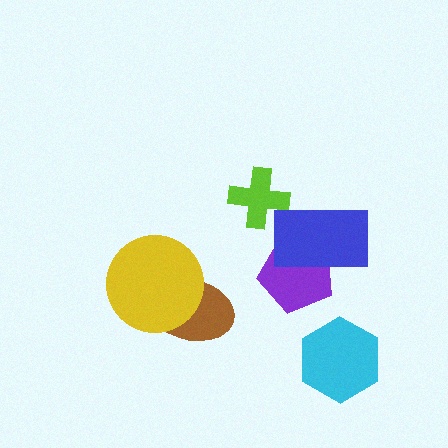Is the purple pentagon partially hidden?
Yes, it is partially covered by another shape.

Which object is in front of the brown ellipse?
The yellow circle is in front of the brown ellipse.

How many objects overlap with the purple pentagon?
1 object overlaps with the purple pentagon.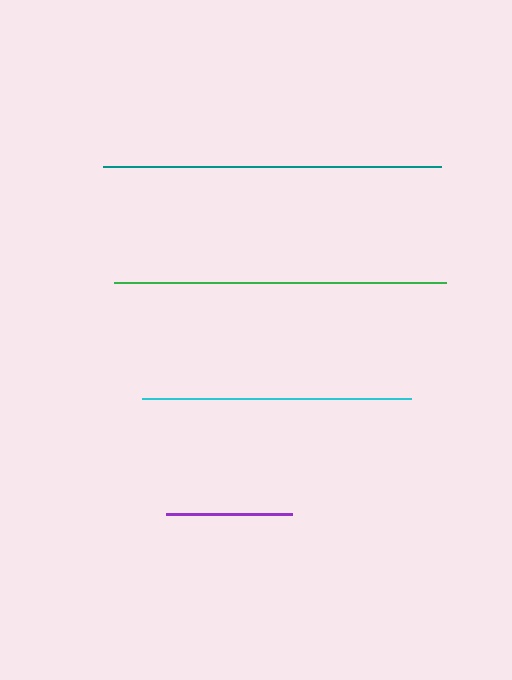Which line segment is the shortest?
The purple line is the shortest at approximately 126 pixels.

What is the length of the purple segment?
The purple segment is approximately 126 pixels long.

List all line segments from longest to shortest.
From longest to shortest: teal, green, cyan, purple.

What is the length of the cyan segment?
The cyan segment is approximately 269 pixels long.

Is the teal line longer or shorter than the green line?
The teal line is longer than the green line.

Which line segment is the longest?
The teal line is the longest at approximately 338 pixels.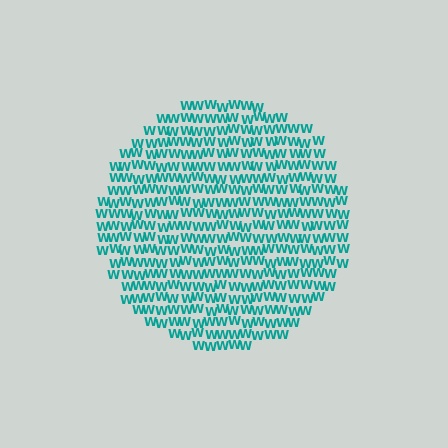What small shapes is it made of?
It is made of small letter W's.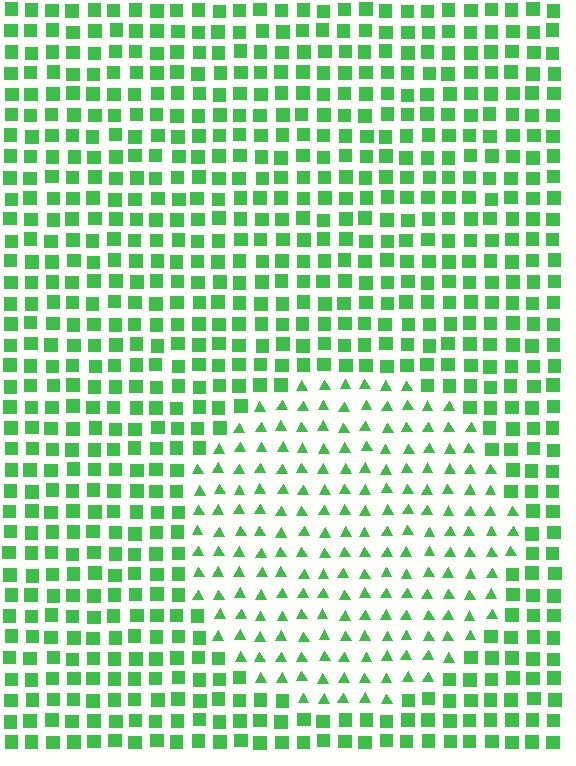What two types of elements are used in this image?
The image uses triangles inside the circle region and squares outside it.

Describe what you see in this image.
The image is filled with small green elements arranged in a uniform grid. A circle-shaped region contains triangles, while the surrounding area contains squares. The boundary is defined purely by the change in element shape.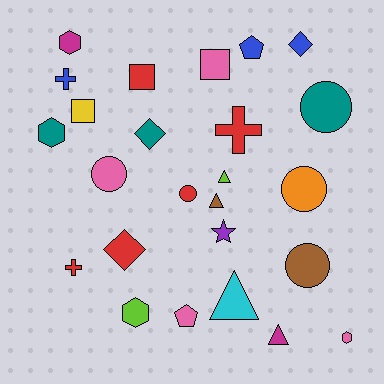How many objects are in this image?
There are 25 objects.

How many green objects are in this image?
There are no green objects.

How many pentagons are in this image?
There are 2 pentagons.